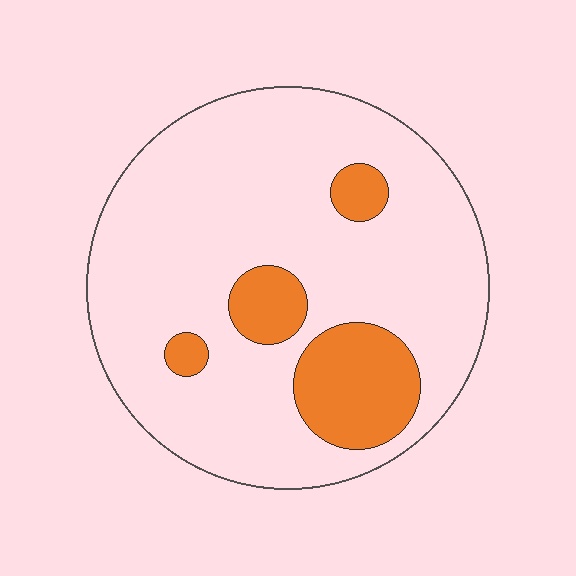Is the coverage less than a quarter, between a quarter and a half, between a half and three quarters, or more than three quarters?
Less than a quarter.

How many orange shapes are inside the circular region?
4.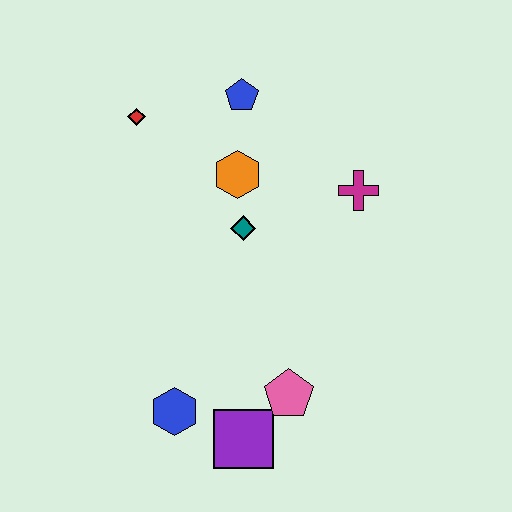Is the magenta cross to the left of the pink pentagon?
No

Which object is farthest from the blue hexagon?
The blue pentagon is farthest from the blue hexagon.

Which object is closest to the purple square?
The pink pentagon is closest to the purple square.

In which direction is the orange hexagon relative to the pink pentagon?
The orange hexagon is above the pink pentagon.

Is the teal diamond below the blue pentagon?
Yes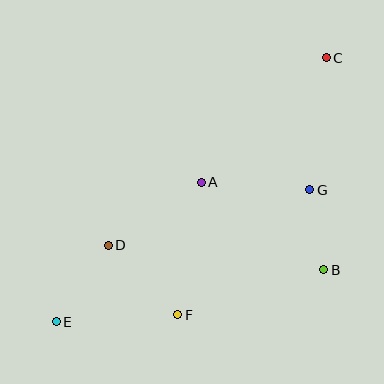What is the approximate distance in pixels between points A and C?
The distance between A and C is approximately 176 pixels.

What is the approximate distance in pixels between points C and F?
The distance between C and F is approximately 297 pixels.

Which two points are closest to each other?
Points B and G are closest to each other.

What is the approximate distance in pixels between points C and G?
The distance between C and G is approximately 133 pixels.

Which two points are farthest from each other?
Points C and E are farthest from each other.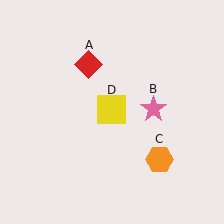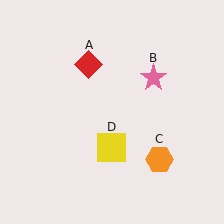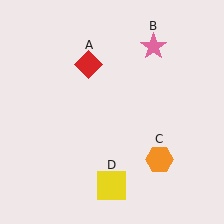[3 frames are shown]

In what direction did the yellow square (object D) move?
The yellow square (object D) moved down.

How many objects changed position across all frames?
2 objects changed position: pink star (object B), yellow square (object D).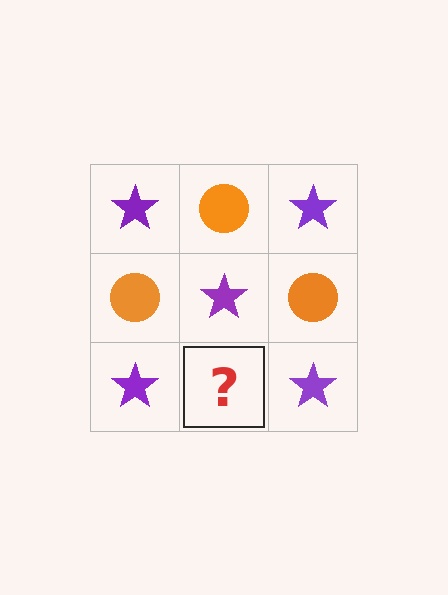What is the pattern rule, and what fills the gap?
The rule is that it alternates purple star and orange circle in a checkerboard pattern. The gap should be filled with an orange circle.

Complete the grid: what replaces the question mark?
The question mark should be replaced with an orange circle.